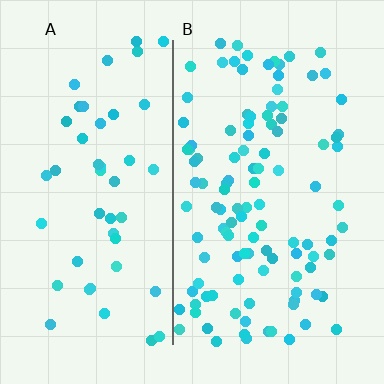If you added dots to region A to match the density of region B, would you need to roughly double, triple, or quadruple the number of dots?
Approximately double.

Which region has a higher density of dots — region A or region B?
B (the right).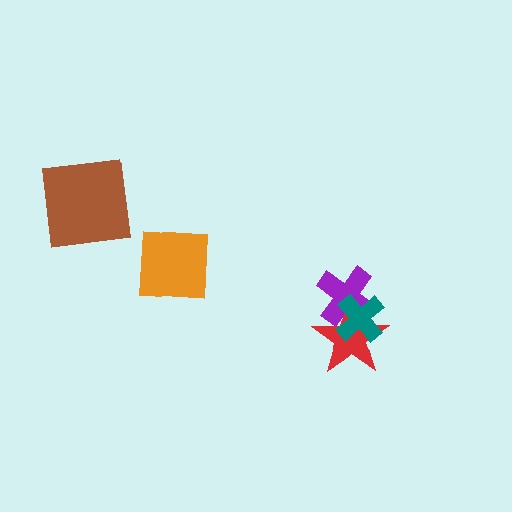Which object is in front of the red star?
The teal cross is in front of the red star.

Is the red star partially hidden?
Yes, it is partially covered by another shape.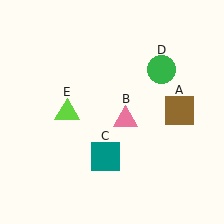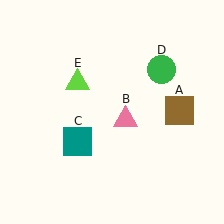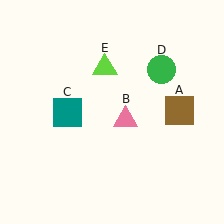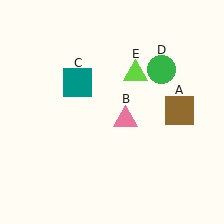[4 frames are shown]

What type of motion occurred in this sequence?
The teal square (object C), lime triangle (object E) rotated clockwise around the center of the scene.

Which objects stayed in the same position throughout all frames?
Brown square (object A) and pink triangle (object B) and green circle (object D) remained stationary.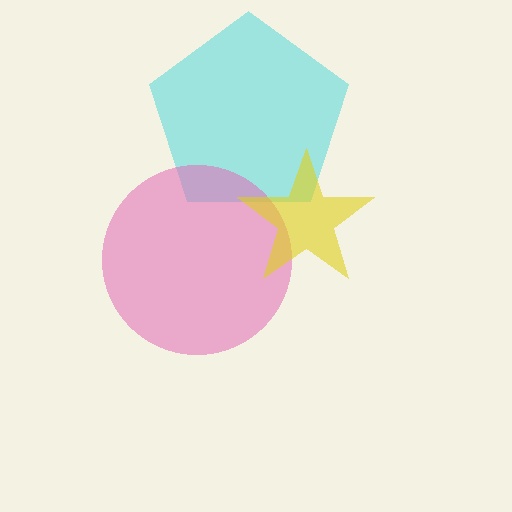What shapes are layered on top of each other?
The layered shapes are: a cyan pentagon, a pink circle, a yellow star.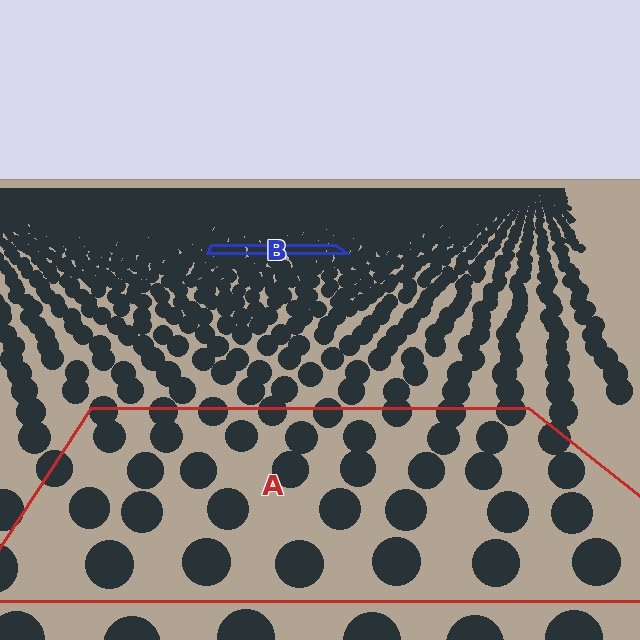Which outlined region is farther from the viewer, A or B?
Region B is farther from the viewer — the texture elements inside it appear smaller and more densely packed.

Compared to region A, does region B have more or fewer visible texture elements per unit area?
Region B has more texture elements per unit area — they are packed more densely because it is farther away.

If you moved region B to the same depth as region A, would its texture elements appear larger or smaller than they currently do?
They would appear larger. At a closer depth, the same texture elements are projected at a bigger on-screen size.